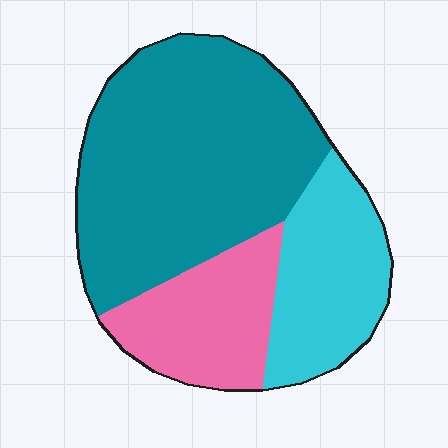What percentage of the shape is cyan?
Cyan covers roughly 25% of the shape.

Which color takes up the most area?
Teal, at roughly 55%.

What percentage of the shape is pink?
Pink covers 21% of the shape.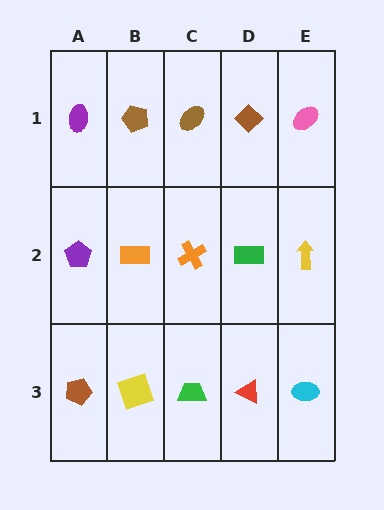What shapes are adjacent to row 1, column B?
An orange rectangle (row 2, column B), a purple ellipse (row 1, column A), a brown ellipse (row 1, column C).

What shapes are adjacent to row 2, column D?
A brown diamond (row 1, column D), a red triangle (row 3, column D), an orange cross (row 2, column C), a yellow arrow (row 2, column E).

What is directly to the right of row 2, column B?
An orange cross.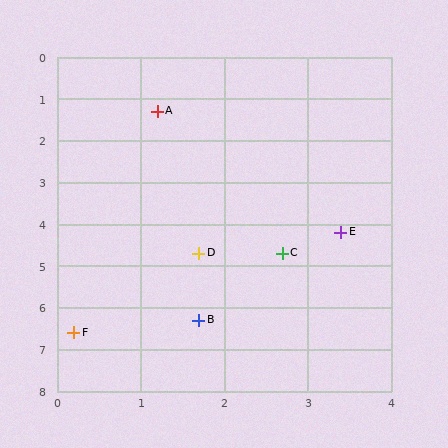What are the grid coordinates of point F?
Point F is at approximately (0.2, 6.6).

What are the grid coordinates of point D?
Point D is at approximately (1.7, 4.7).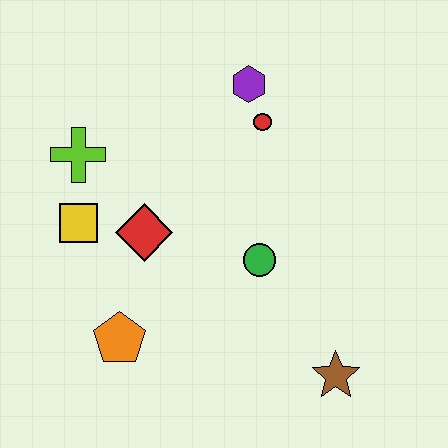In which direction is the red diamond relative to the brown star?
The red diamond is to the left of the brown star.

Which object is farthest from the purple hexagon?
The brown star is farthest from the purple hexagon.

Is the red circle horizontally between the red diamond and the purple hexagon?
No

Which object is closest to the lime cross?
The yellow square is closest to the lime cross.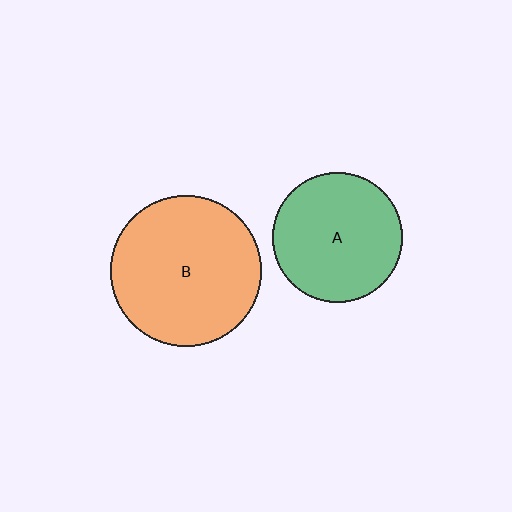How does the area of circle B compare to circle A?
Approximately 1.4 times.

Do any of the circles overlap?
No, none of the circles overlap.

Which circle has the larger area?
Circle B (orange).